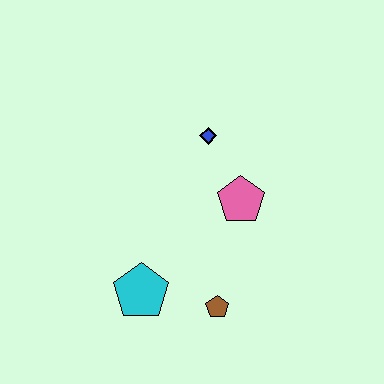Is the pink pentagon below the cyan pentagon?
No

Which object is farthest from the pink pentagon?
The cyan pentagon is farthest from the pink pentagon.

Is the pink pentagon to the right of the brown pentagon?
Yes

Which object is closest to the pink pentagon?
The blue diamond is closest to the pink pentagon.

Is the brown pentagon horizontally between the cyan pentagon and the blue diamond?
No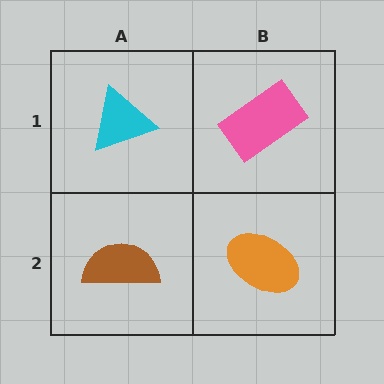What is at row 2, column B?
An orange ellipse.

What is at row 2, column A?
A brown semicircle.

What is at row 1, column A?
A cyan triangle.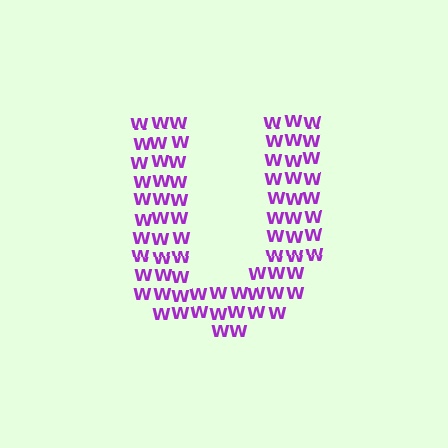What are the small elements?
The small elements are letter W's.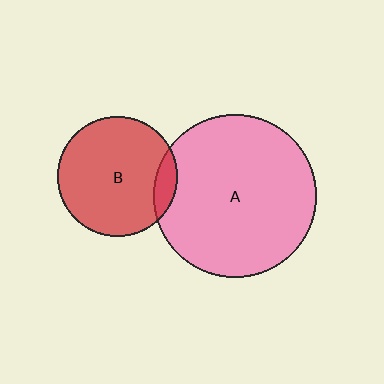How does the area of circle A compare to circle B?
Approximately 1.9 times.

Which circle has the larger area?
Circle A (pink).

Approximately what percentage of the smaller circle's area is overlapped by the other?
Approximately 10%.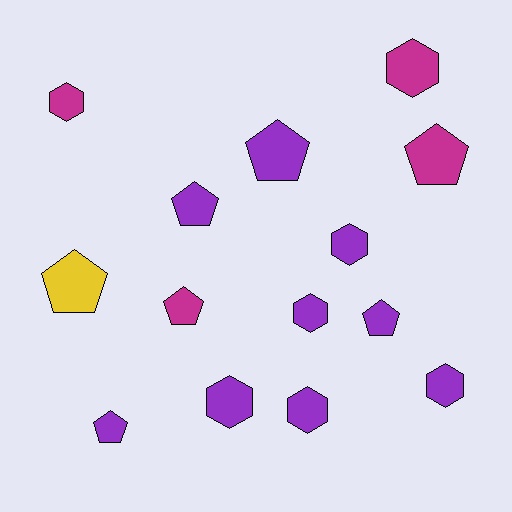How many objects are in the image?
There are 14 objects.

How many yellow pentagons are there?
There is 1 yellow pentagon.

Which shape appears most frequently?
Pentagon, with 7 objects.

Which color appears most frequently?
Purple, with 9 objects.